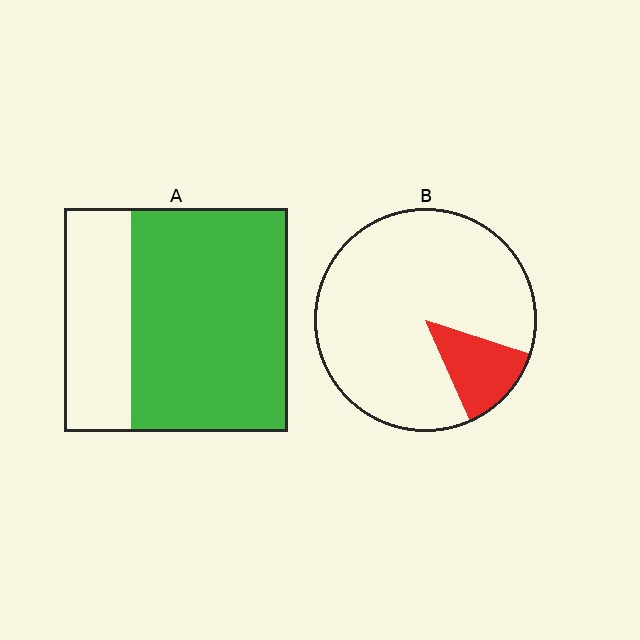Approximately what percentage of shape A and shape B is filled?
A is approximately 70% and B is approximately 15%.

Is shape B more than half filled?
No.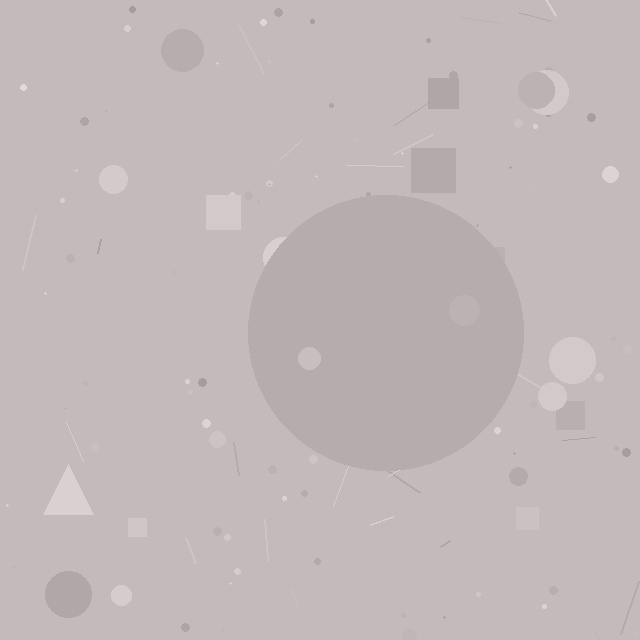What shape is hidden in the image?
A circle is hidden in the image.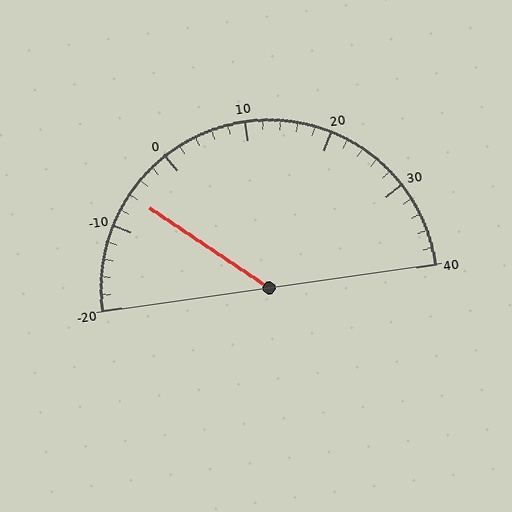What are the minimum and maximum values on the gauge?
The gauge ranges from -20 to 40.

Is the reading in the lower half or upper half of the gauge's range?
The reading is in the lower half of the range (-20 to 40).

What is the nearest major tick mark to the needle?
The nearest major tick mark is -10.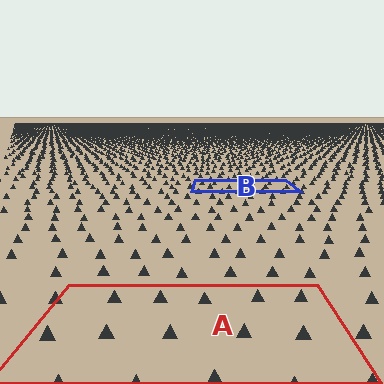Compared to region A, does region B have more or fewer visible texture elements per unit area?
Region B has more texture elements per unit area — they are packed more densely because it is farther away.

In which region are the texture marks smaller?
The texture marks are smaller in region B, because it is farther away.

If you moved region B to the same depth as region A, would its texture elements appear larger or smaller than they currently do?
They would appear larger. At a closer depth, the same texture elements are projected at a bigger on-screen size.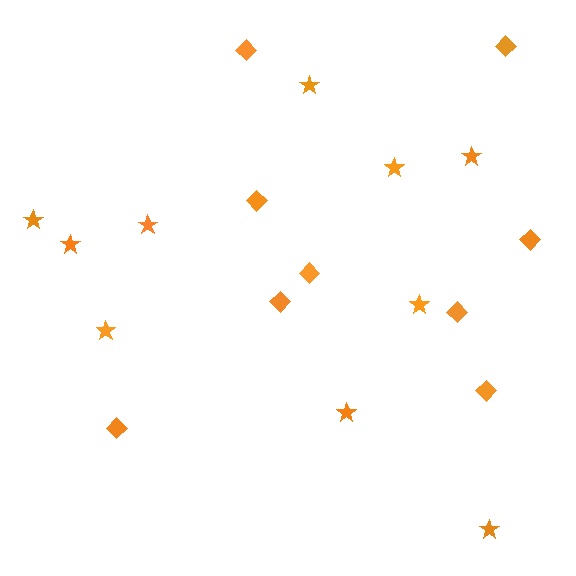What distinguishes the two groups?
There are 2 groups: one group of diamonds (9) and one group of stars (10).